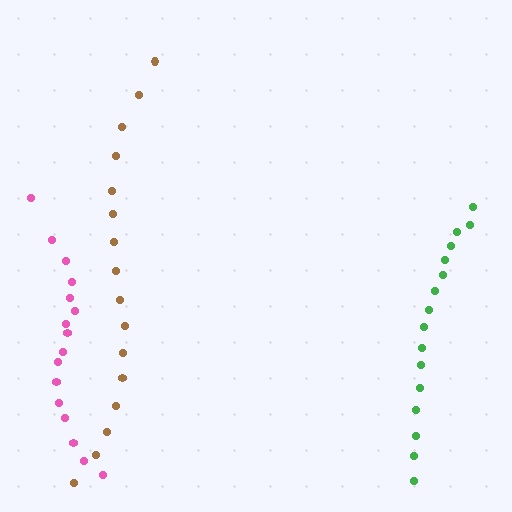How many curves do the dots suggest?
There are 3 distinct paths.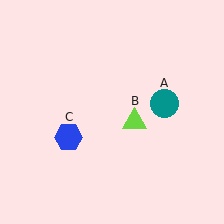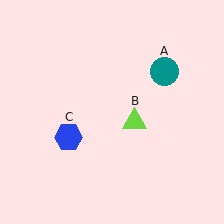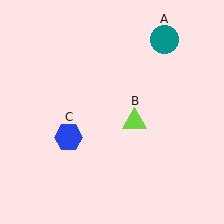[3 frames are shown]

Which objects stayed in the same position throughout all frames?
Lime triangle (object B) and blue hexagon (object C) remained stationary.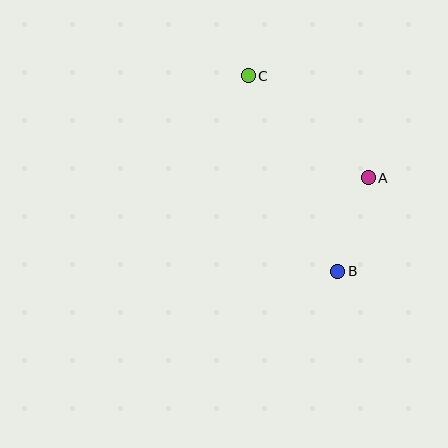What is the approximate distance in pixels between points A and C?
The distance between A and C is approximately 157 pixels.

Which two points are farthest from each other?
Points B and C are farthest from each other.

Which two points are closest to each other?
Points A and B are closest to each other.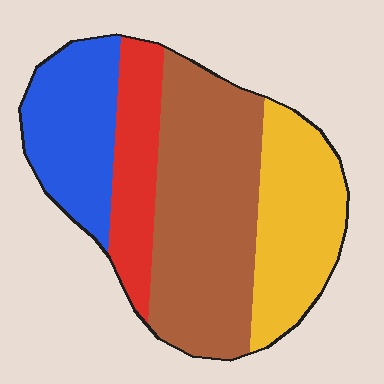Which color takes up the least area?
Red, at roughly 15%.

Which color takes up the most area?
Brown, at roughly 40%.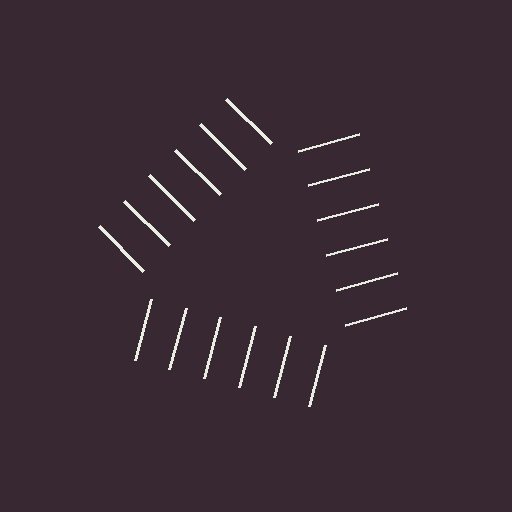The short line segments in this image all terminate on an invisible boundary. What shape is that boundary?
An illusory triangle — the line segments terminate on its edges but no continuous stroke is drawn.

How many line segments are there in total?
18 — 6 along each of the 3 edges.